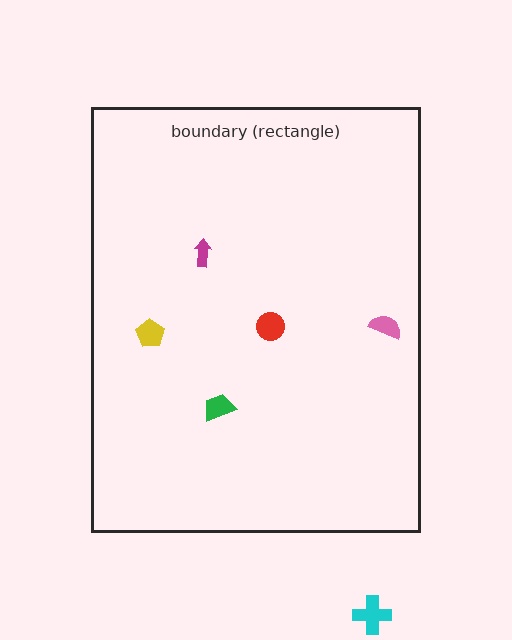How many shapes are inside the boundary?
5 inside, 1 outside.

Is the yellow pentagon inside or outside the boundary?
Inside.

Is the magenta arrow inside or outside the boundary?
Inside.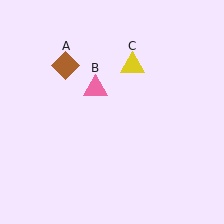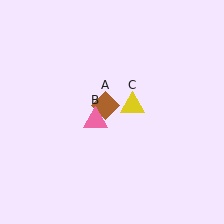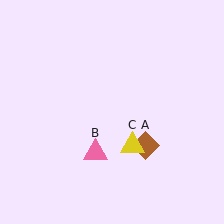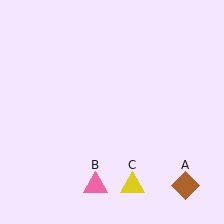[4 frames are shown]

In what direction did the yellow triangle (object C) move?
The yellow triangle (object C) moved down.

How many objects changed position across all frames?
3 objects changed position: brown diamond (object A), pink triangle (object B), yellow triangle (object C).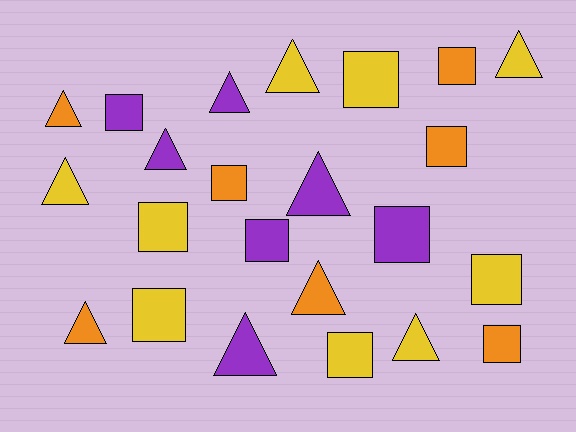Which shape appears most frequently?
Square, with 12 objects.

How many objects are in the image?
There are 23 objects.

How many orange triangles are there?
There are 3 orange triangles.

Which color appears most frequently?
Yellow, with 9 objects.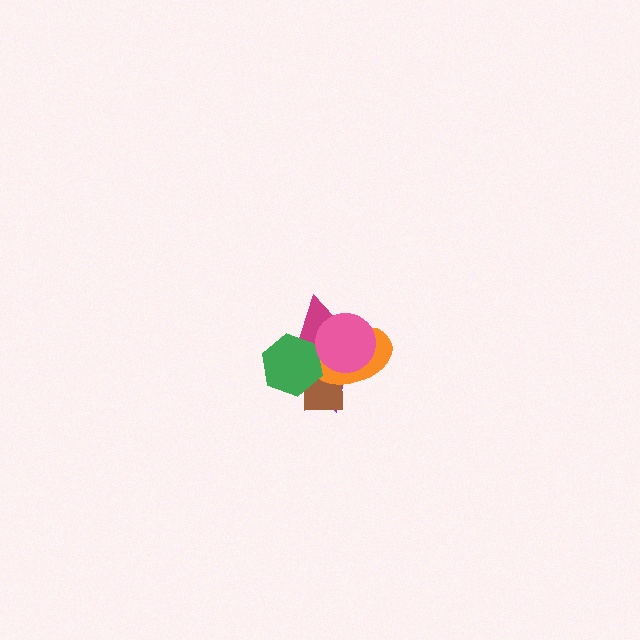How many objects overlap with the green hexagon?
4 objects overlap with the green hexagon.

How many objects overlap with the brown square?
4 objects overlap with the brown square.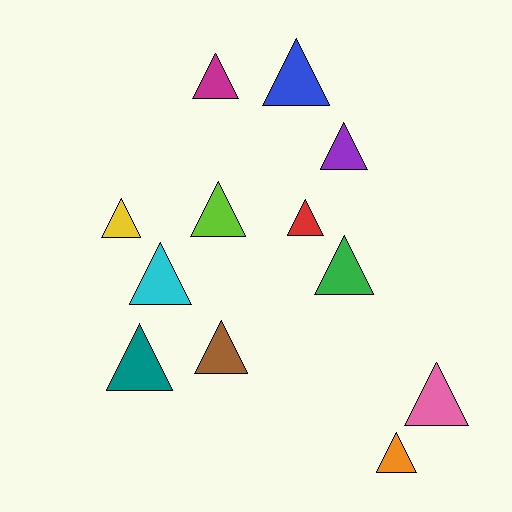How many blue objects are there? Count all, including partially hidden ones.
There is 1 blue object.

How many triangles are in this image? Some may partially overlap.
There are 12 triangles.